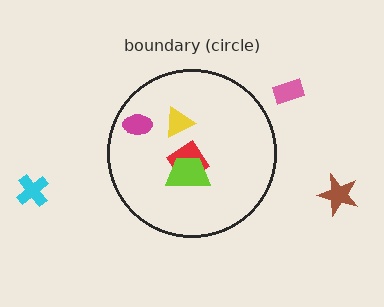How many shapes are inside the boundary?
4 inside, 3 outside.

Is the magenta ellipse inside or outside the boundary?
Inside.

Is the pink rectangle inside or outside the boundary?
Outside.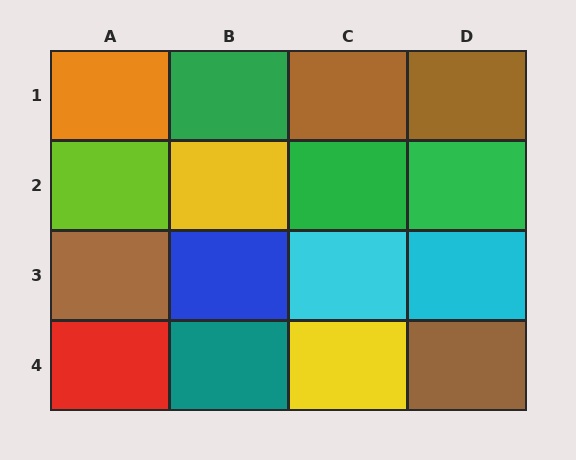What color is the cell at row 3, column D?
Cyan.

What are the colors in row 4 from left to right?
Red, teal, yellow, brown.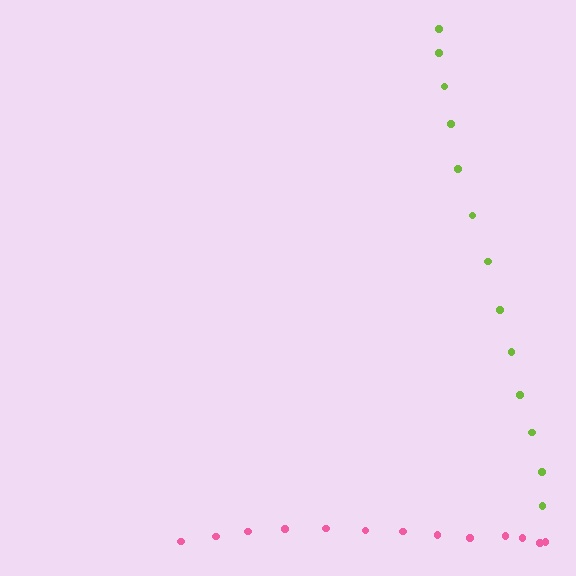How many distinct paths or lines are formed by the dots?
There are 2 distinct paths.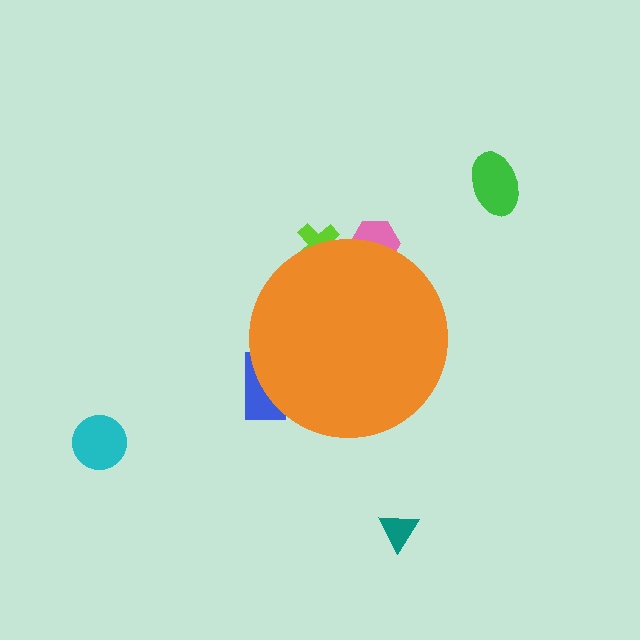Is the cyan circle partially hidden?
No, the cyan circle is fully visible.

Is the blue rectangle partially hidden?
Yes, the blue rectangle is partially hidden behind the orange circle.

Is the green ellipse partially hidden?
No, the green ellipse is fully visible.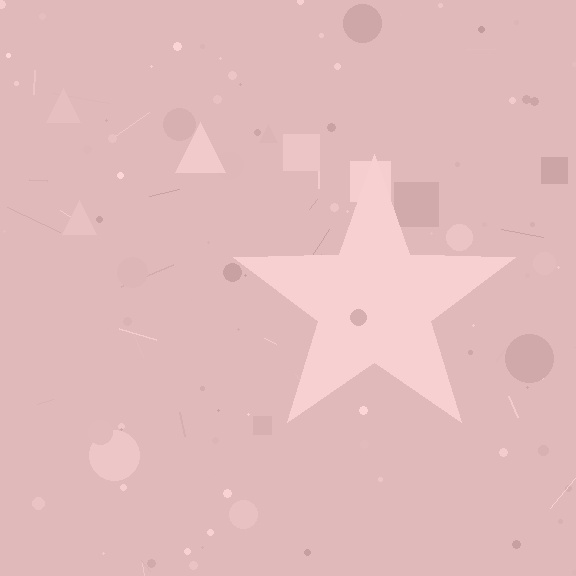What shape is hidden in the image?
A star is hidden in the image.